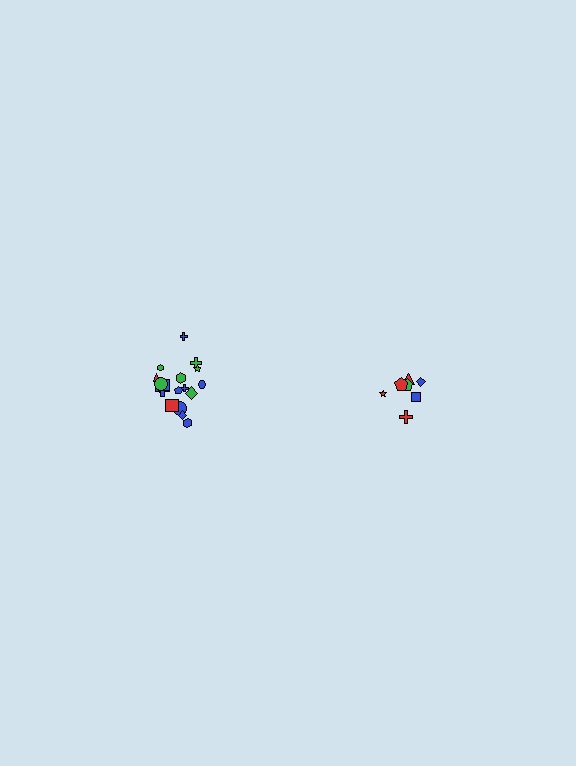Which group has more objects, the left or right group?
The left group.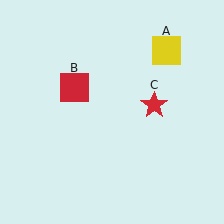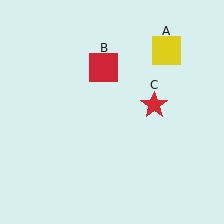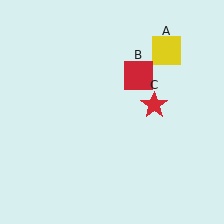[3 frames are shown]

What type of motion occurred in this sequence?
The red square (object B) rotated clockwise around the center of the scene.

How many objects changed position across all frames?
1 object changed position: red square (object B).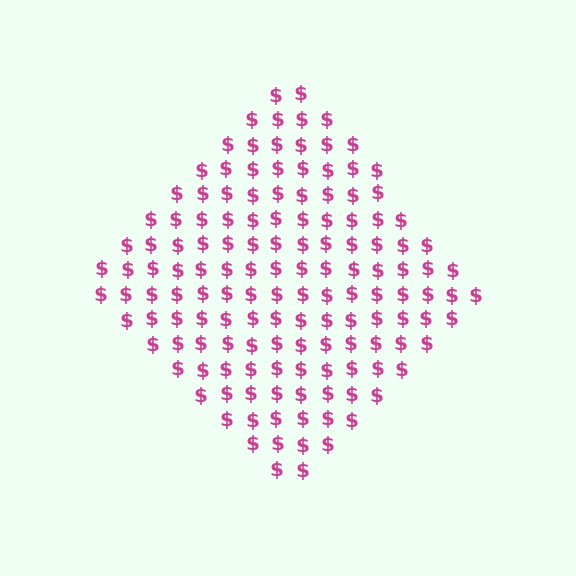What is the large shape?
The large shape is a diamond.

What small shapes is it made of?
It is made of small dollar signs.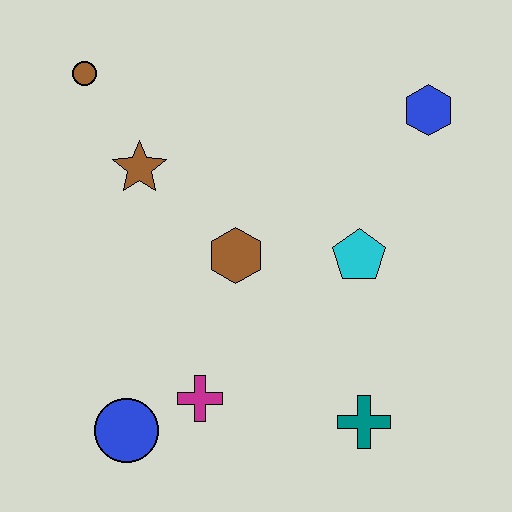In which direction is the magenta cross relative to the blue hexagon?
The magenta cross is below the blue hexagon.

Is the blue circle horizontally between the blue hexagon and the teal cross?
No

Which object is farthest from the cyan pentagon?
The brown circle is farthest from the cyan pentagon.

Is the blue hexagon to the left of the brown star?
No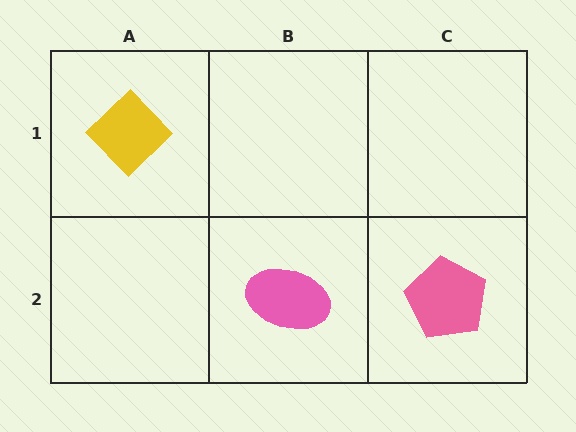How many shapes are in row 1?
1 shape.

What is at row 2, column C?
A pink pentagon.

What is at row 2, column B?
A pink ellipse.